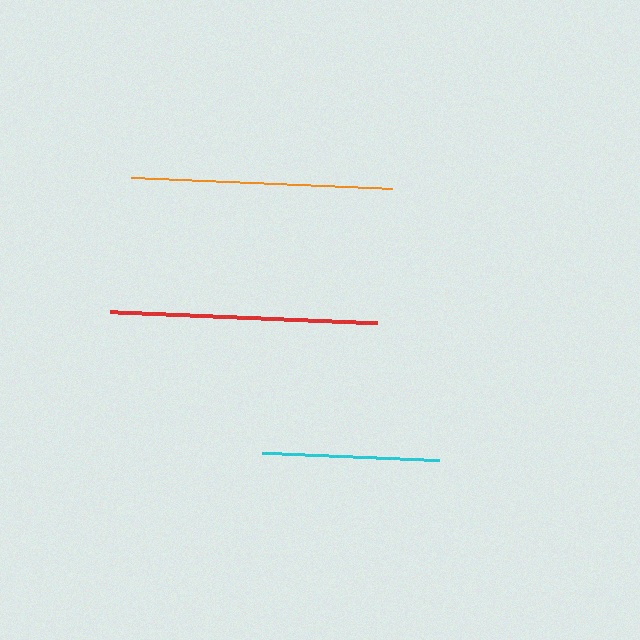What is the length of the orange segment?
The orange segment is approximately 262 pixels long.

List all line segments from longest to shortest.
From longest to shortest: red, orange, cyan.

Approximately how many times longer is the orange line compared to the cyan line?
The orange line is approximately 1.5 times the length of the cyan line.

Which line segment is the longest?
The red line is the longest at approximately 267 pixels.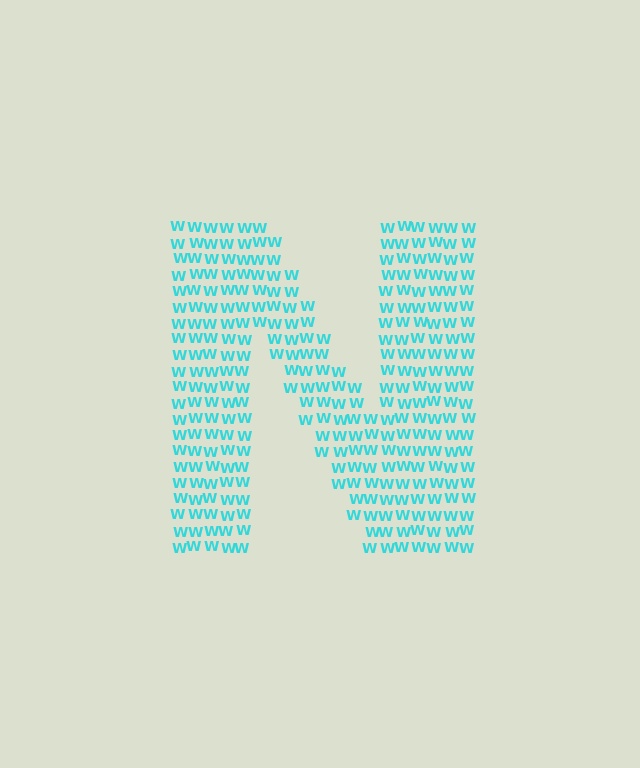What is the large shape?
The large shape is the letter N.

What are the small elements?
The small elements are letter W's.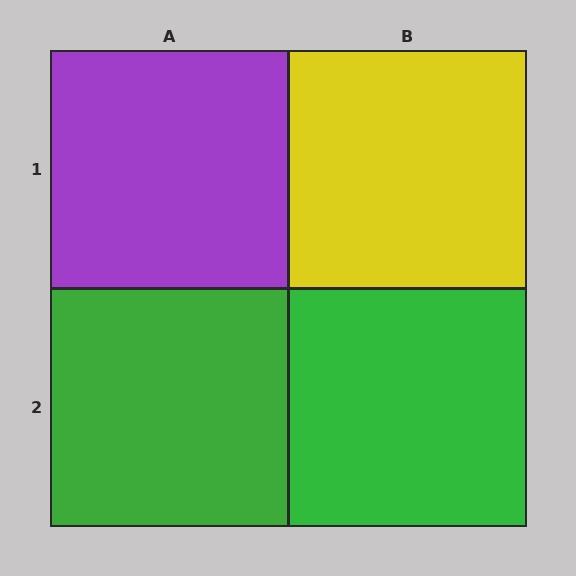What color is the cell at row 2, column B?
Green.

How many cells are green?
2 cells are green.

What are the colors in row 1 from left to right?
Purple, yellow.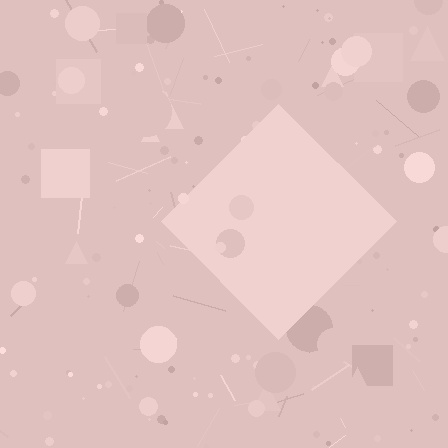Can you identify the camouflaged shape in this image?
The camouflaged shape is a diamond.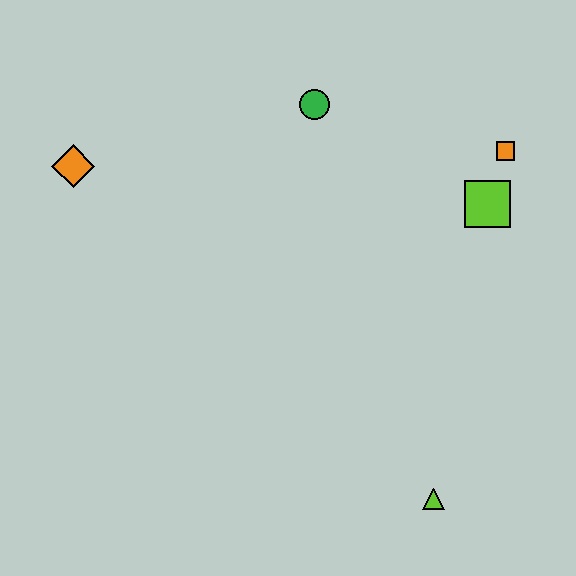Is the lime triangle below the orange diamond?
Yes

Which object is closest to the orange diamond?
The green circle is closest to the orange diamond.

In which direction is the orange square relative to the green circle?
The orange square is to the right of the green circle.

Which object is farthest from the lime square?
The orange diamond is farthest from the lime square.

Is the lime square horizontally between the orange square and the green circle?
Yes